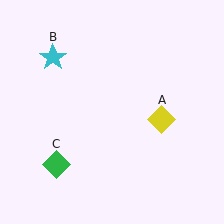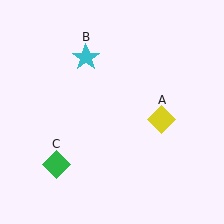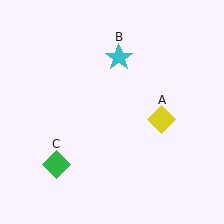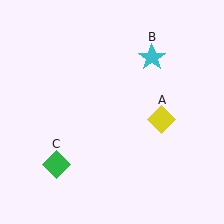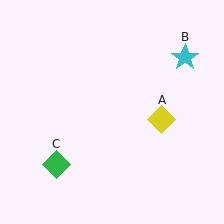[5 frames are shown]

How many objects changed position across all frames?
1 object changed position: cyan star (object B).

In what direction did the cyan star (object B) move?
The cyan star (object B) moved right.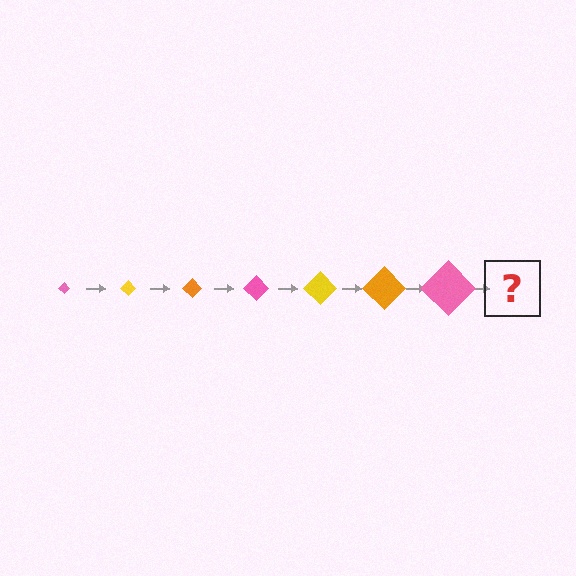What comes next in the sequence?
The next element should be a yellow diamond, larger than the previous one.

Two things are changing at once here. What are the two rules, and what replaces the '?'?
The two rules are that the diamond grows larger each step and the color cycles through pink, yellow, and orange. The '?' should be a yellow diamond, larger than the previous one.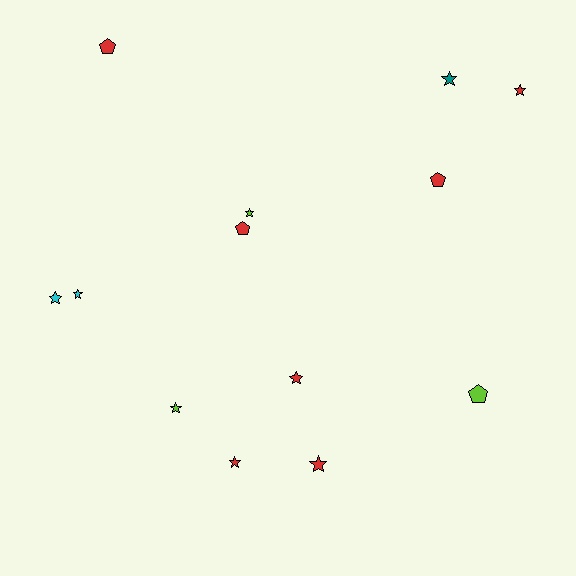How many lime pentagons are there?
There is 1 lime pentagon.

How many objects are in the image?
There are 13 objects.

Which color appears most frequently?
Red, with 7 objects.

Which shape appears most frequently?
Star, with 9 objects.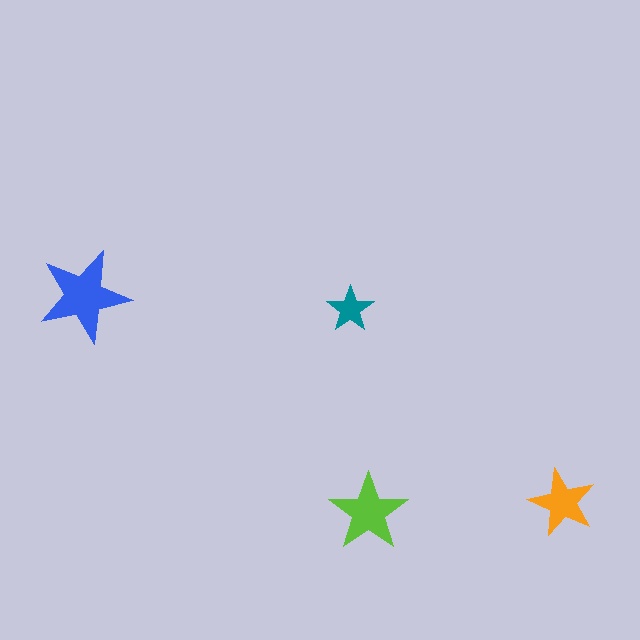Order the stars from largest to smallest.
the blue one, the lime one, the orange one, the teal one.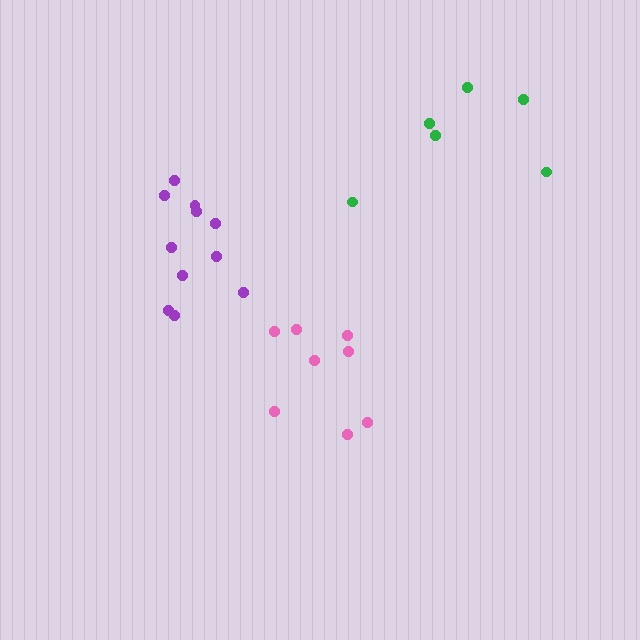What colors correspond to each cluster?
The clusters are colored: pink, green, purple.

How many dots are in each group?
Group 1: 8 dots, Group 2: 6 dots, Group 3: 11 dots (25 total).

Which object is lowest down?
The pink cluster is bottommost.